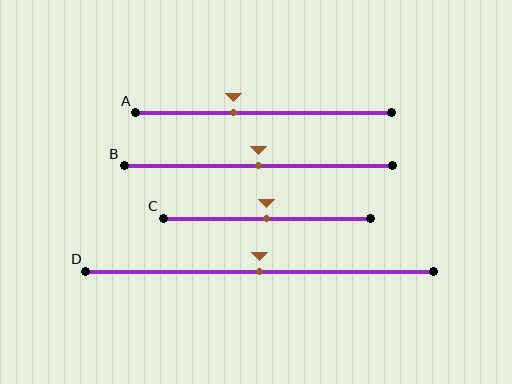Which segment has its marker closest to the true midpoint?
Segment B has its marker closest to the true midpoint.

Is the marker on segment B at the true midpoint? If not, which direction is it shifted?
Yes, the marker on segment B is at the true midpoint.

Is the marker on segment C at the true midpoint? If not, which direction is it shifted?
Yes, the marker on segment C is at the true midpoint.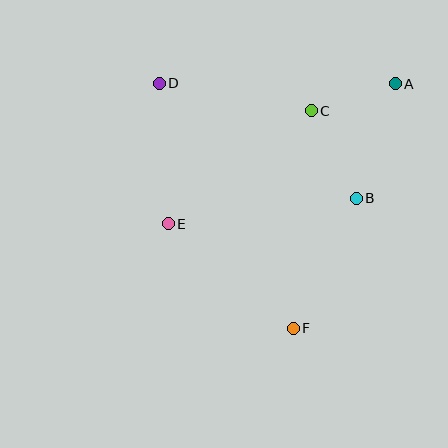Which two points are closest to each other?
Points A and C are closest to each other.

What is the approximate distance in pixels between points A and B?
The distance between A and B is approximately 121 pixels.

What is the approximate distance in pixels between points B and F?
The distance between B and F is approximately 144 pixels.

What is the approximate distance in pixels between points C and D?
The distance between C and D is approximately 155 pixels.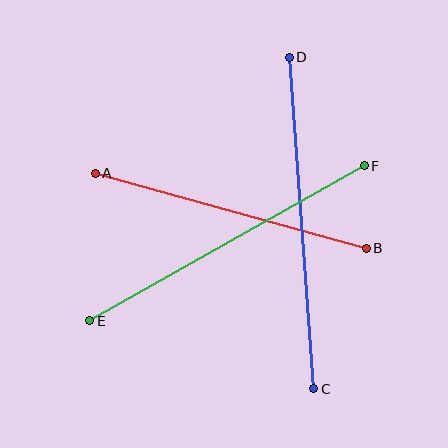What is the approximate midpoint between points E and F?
The midpoint is at approximately (227, 243) pixels.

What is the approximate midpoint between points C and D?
The midpoint is at approximately (302, 223) pixels.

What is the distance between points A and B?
The distance is approximately 281 pixels.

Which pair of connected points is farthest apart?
Points C and D are farthest apart.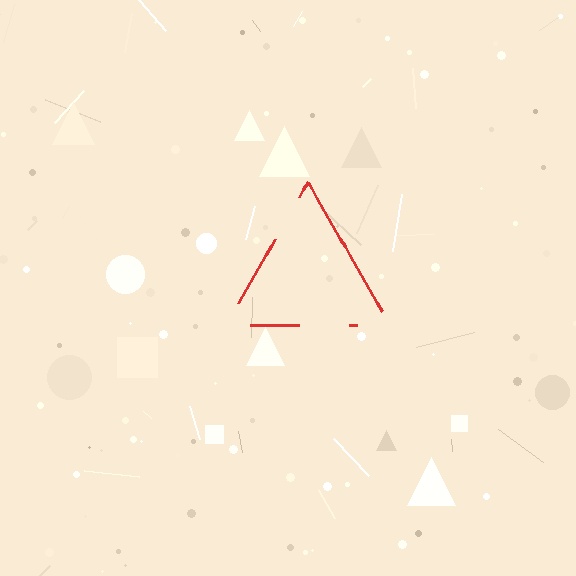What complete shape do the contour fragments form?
The contour fragments form a triangle.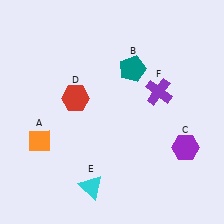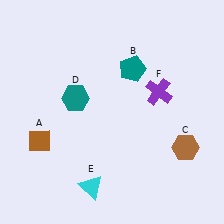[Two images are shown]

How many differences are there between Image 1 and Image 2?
There are 3 differences between the two images.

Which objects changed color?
A changed from orange to brown. C changed from purple to brown. D changed from red to teal.